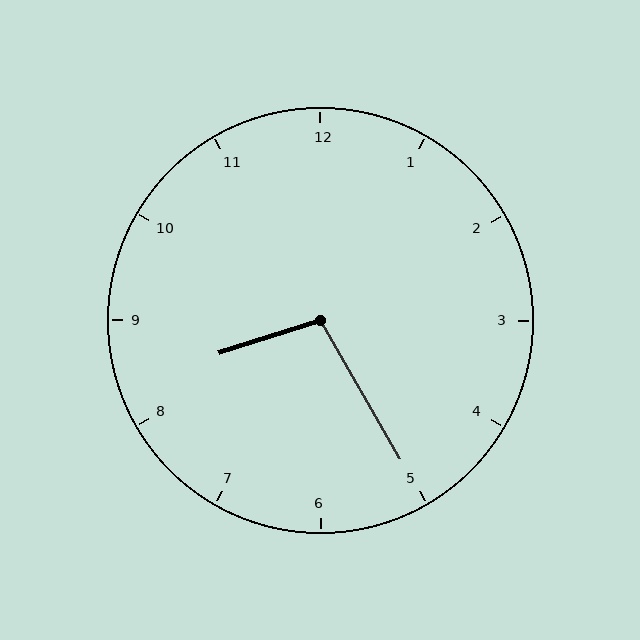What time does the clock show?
8:25.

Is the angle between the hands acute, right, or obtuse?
It is obtuse.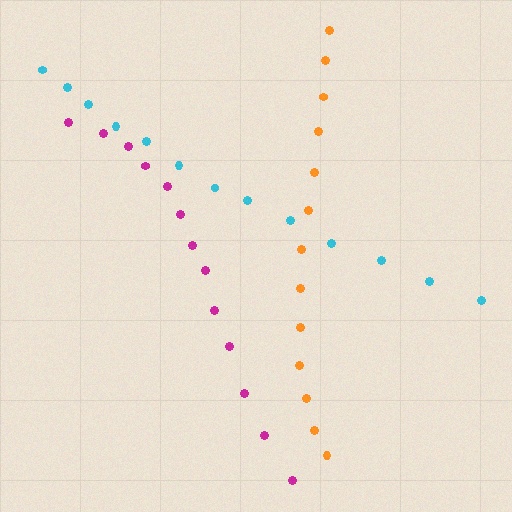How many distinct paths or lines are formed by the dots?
There are 3 distinct paths.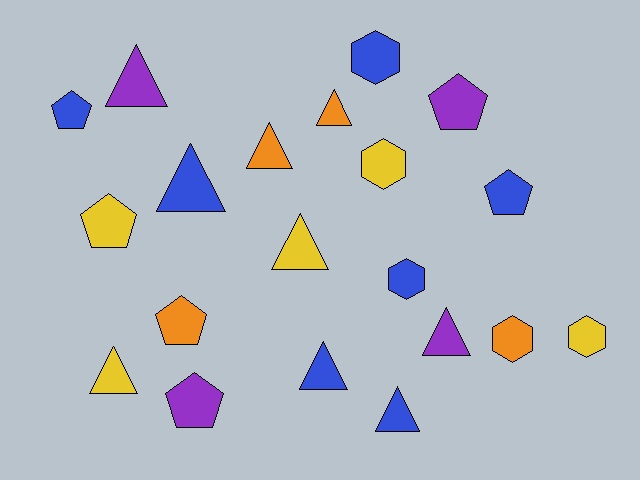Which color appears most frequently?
Blue, with 7 objects.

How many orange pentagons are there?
There is 1 orange pentagon.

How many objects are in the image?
There are 20 objects.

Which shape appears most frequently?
Triangle, with 9 objects.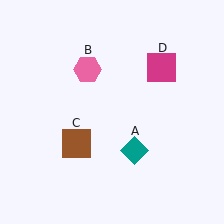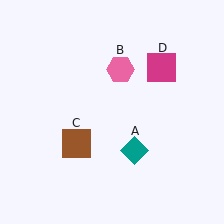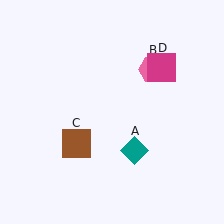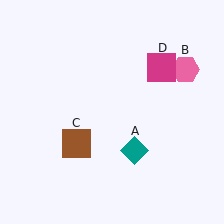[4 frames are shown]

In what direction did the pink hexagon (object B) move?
The pink hexagon (object B) moved right.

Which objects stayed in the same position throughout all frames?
Teal diamond (object A) and brown square (object C) and magenta square (object D) remained stationary.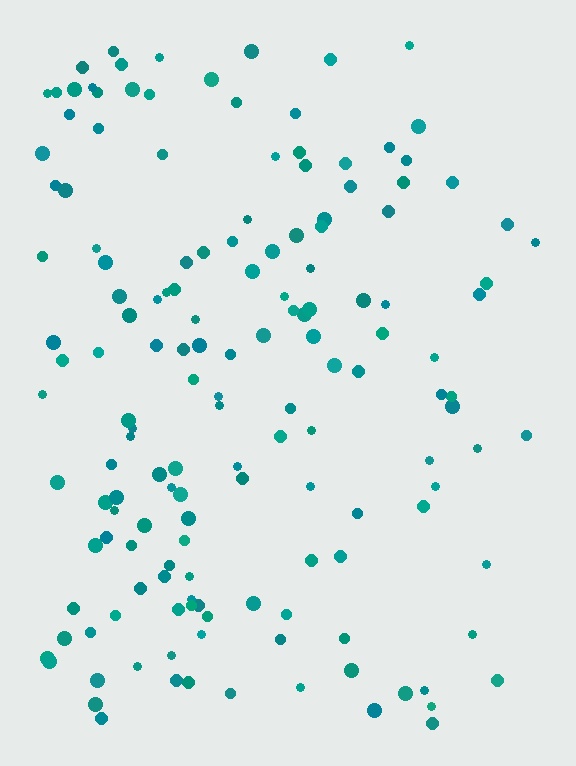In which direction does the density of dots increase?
From right to left, with the left side densest.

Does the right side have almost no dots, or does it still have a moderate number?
Still a moderate number, just noticeably fewer than the left.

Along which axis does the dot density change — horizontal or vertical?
Horizontal.